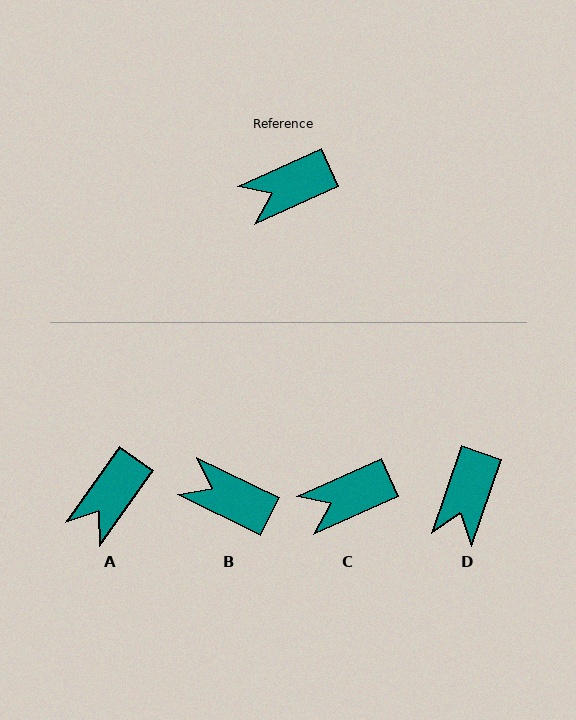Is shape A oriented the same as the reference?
No, it is off by about 31 degrees.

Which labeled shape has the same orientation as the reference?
C.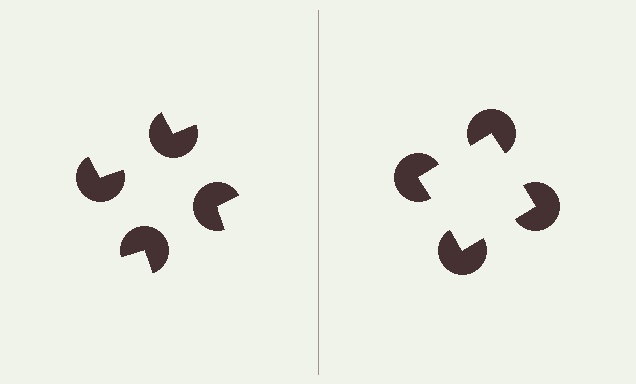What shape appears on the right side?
An illusory square.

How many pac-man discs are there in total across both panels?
8 — 4 on each side.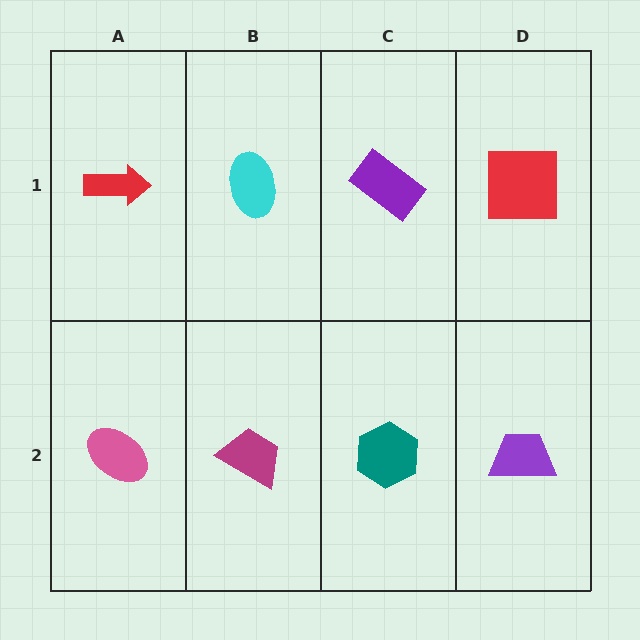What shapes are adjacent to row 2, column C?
A purple rectangle (row 1, column C), a magenta trapezoid (row 2, column B), a purple trapezoid (row 2, column D).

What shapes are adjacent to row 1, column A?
A pink ellipse (row 2, column A), a cyan ellipse (row 1, column B).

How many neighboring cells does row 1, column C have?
3.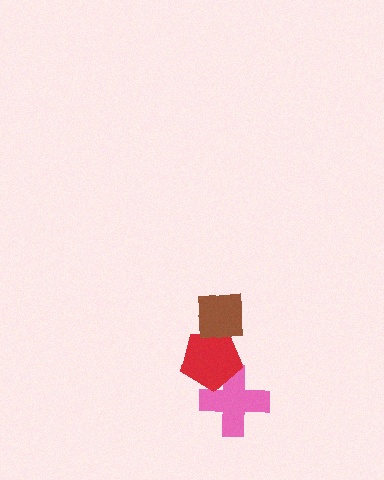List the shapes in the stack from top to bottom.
From top to bottom: the brown square, the red pentagon, the pink cross.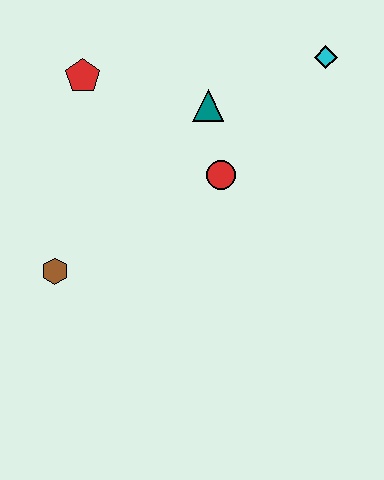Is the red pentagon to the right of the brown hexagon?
Yes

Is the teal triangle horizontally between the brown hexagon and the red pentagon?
No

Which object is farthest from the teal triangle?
The brown hexagon is farthest from the teal triangle.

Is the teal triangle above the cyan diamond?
No